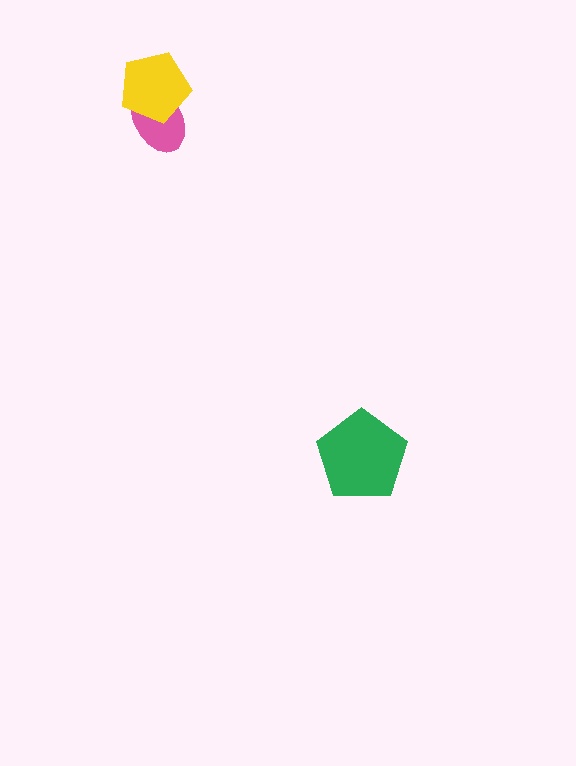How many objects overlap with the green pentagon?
0 objects overlap with the green pentagon.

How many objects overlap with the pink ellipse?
1 object overlaps with the pink ellipse.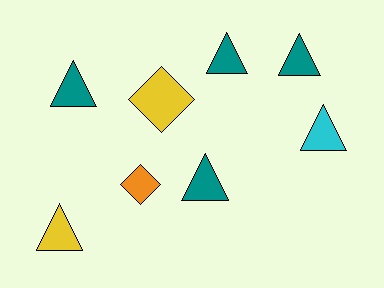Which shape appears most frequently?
Triangle, with 6 objects.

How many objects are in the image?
There are 8 objects.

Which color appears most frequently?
Teal, with 4 objects.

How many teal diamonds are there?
There are no teal diamonds.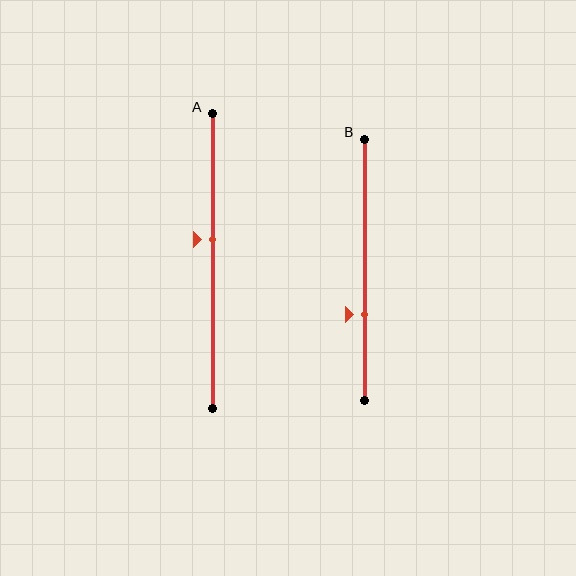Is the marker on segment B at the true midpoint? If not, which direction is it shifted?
No, the marker on segment B is shifted downward by about 17% of the segment length.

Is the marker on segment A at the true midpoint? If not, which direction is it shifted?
No, the marker on segment A is shifted upward by about 7% of the segment length.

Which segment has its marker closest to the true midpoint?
Segment A has its marker closest to the true midpoint.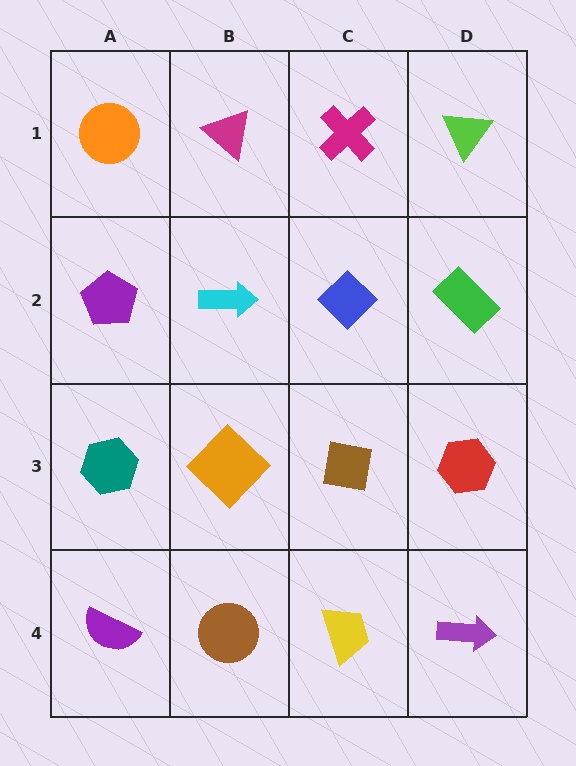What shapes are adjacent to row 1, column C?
A blue diamond (row 2, column C), a magenta triangle (row 1, column B), a lime triangle (row 1, column D).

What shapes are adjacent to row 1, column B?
A cyan arrow (row 2, column B), an orange circle (row 1, column A), a magenta cross (row 1, column C).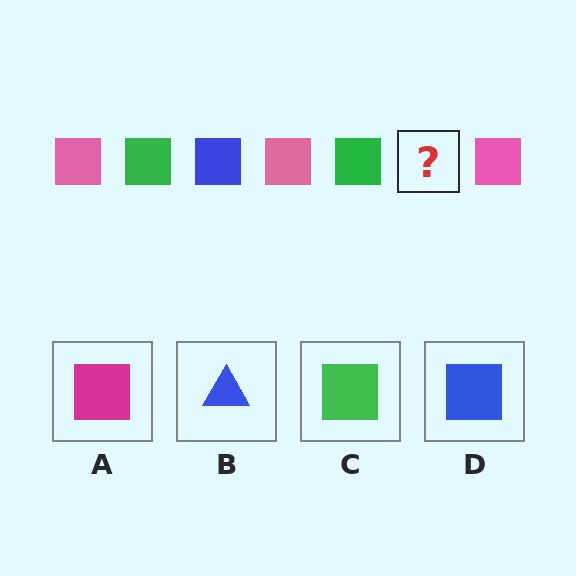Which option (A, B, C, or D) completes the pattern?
D.